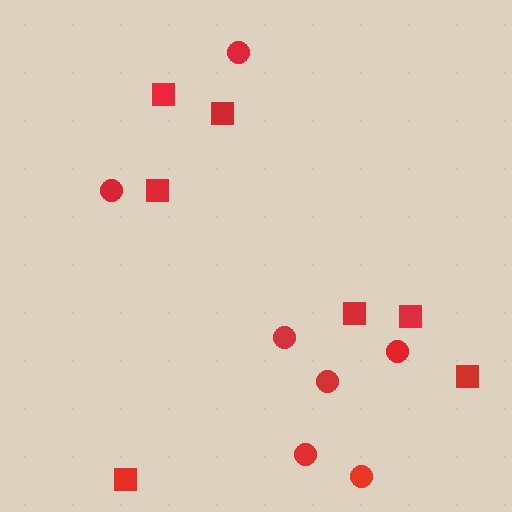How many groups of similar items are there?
There are 2 groups: one group of squares (7) and one group of circles (7).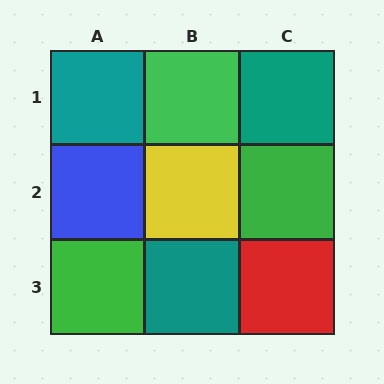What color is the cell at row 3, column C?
Red.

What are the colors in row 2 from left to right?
Blue, yellow, green.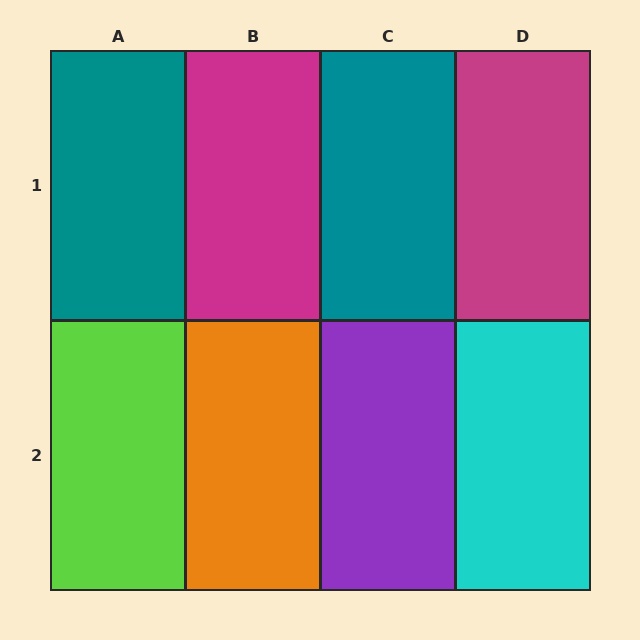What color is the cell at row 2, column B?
Orange.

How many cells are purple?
1 cell is purple.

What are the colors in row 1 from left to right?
Teal, magenta, teal, magenta.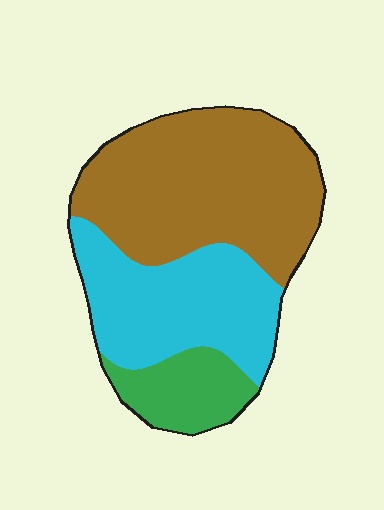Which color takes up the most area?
Brown, at roughly 50%.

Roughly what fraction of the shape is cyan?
Cyan takes up between a quarter and a half of the shape.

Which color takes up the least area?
Green, at roughly 15%.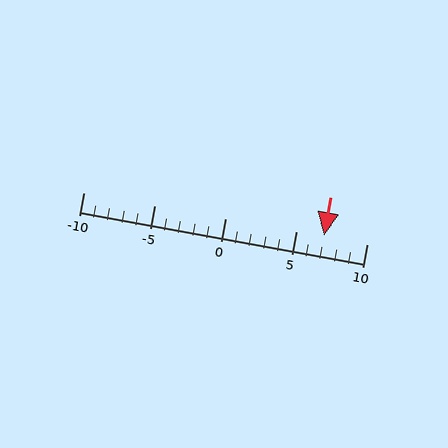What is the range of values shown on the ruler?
The ruler shows values from -10 to 10.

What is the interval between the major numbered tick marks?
The major tick marks are spaced 5 units apart.